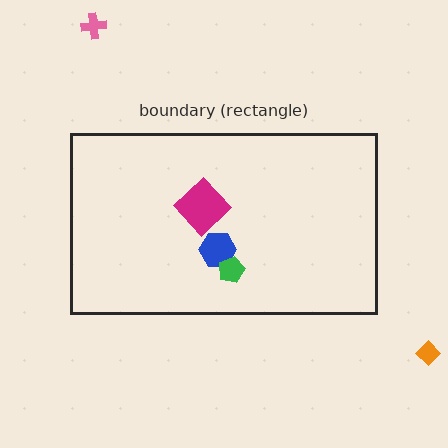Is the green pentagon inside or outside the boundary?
Inside.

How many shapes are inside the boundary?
3 inside, 2 outside.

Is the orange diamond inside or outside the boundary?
Outside.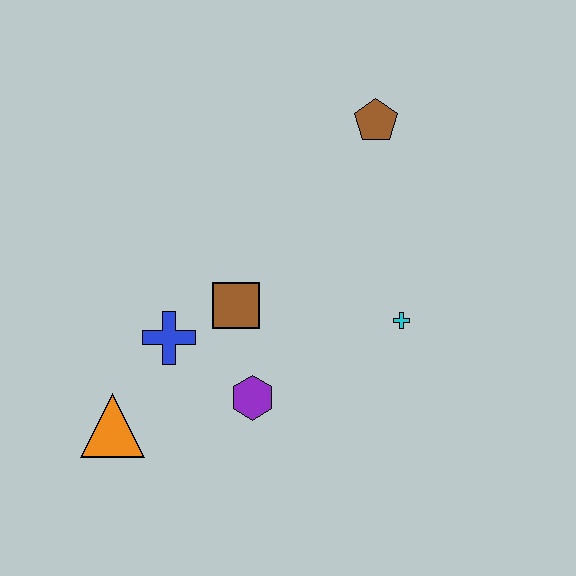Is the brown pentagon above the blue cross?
Yes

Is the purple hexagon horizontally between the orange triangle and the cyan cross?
Yes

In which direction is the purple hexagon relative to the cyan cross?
The purple hexagon is to the left of the cyan cross.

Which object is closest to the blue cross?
The brown square is closest to the blue cross.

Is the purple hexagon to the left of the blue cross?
No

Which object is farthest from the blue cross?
The brown pentagon is farthest from the blue cross.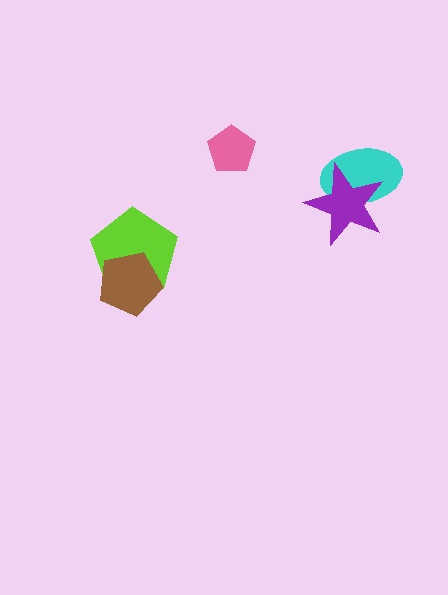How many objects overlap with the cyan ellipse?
1 object overlaps with the cyan ellipse.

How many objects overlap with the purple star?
1 object overlaps with the purple star.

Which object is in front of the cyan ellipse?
The purple star is in front of the cyan ellipse.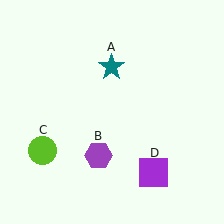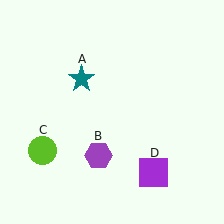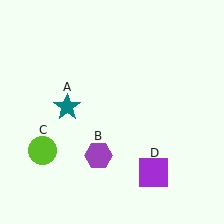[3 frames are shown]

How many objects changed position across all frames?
1 object changed position: teal star (object A).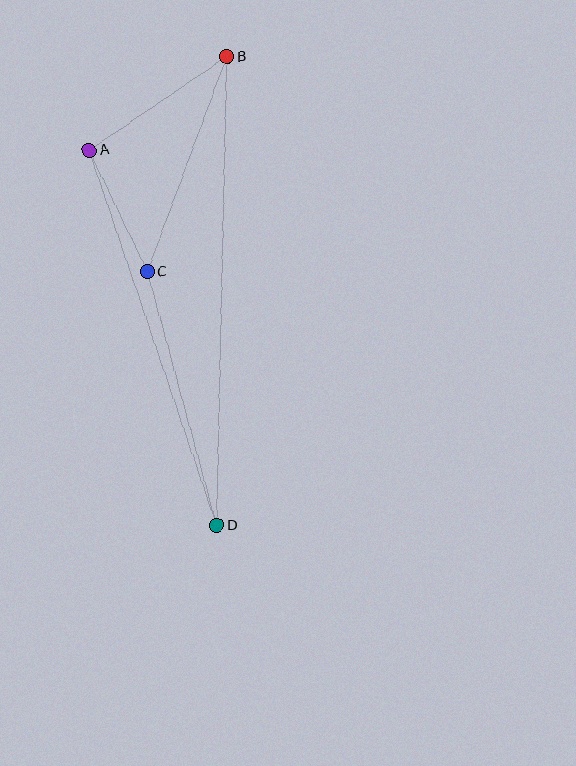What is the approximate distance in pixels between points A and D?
The distance between A and D is approximately 396 pixels.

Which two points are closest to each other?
Points A and C are closest to each other.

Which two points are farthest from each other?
Points B and D are farthest from each other.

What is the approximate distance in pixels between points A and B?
The distance between A and B is approximately 166 pixels.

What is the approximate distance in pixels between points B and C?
The distance between B and C is approximately 229 pixels.